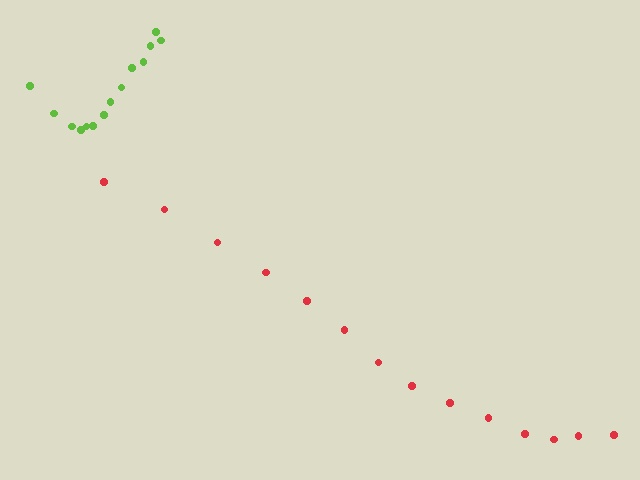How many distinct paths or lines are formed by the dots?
There are 2 distinct paths.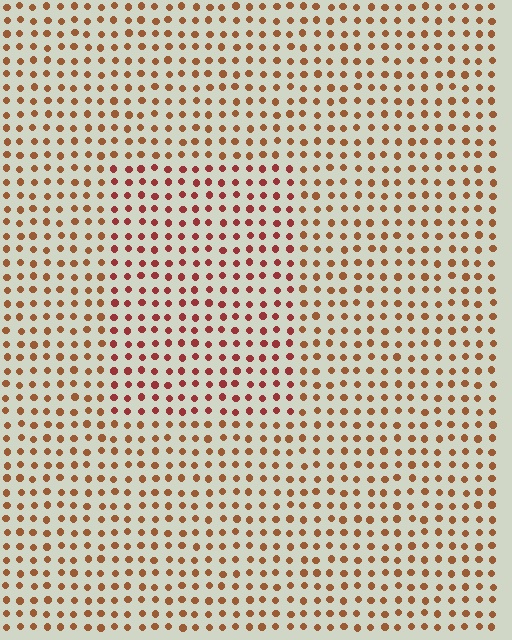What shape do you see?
I see a rectangle.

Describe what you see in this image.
The image is filled with small brown elements in a uniform arrangement. A rectangle-shaped region is visible where the elements are tinted to a slightly different hue, forming a subtle color boundary.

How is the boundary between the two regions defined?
The boundary is defined purely by a slight shift in hue (about 26 degrees). Spacing, size, and orientation are identical on both sides.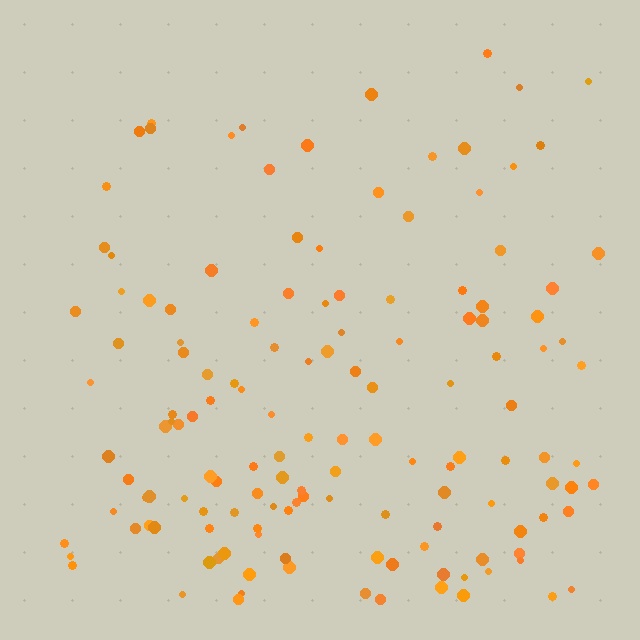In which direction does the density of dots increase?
From top to bottom, with the bottom side densest.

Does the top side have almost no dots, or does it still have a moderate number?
Still a moderate number, just noticeably fewer than the bottom.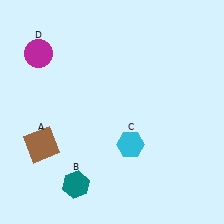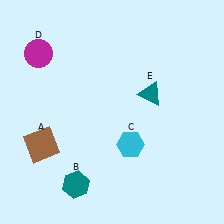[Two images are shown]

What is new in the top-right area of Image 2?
A teal triangle (E) was added in the top-right area of Image 2.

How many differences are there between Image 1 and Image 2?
There is 1 difference between the two images.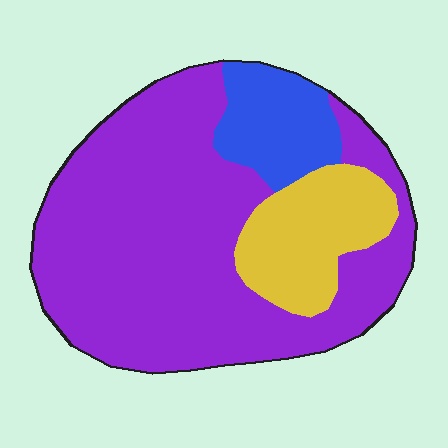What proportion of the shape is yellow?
Yellow covers 17% of the shape.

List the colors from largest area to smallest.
From largest to smallest: purple, yellow, blue.